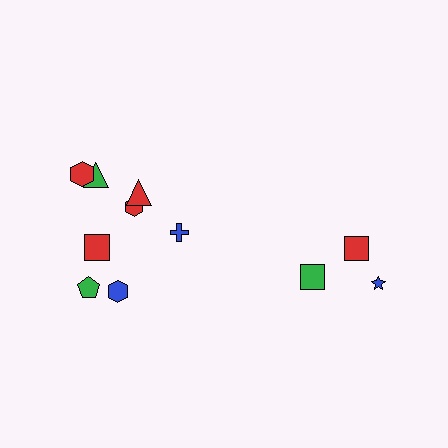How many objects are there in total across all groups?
There are 11 objects.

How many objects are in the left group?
There are 8 objects.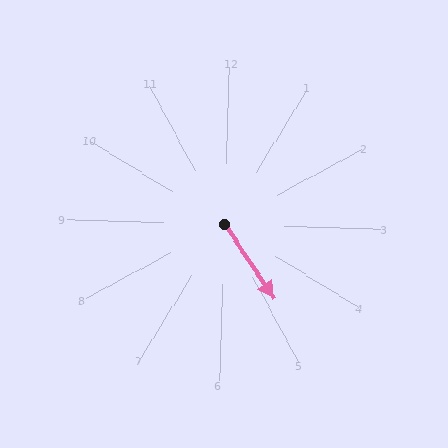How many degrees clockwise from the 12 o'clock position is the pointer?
Approximately 144 degrees.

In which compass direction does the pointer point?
Southeast.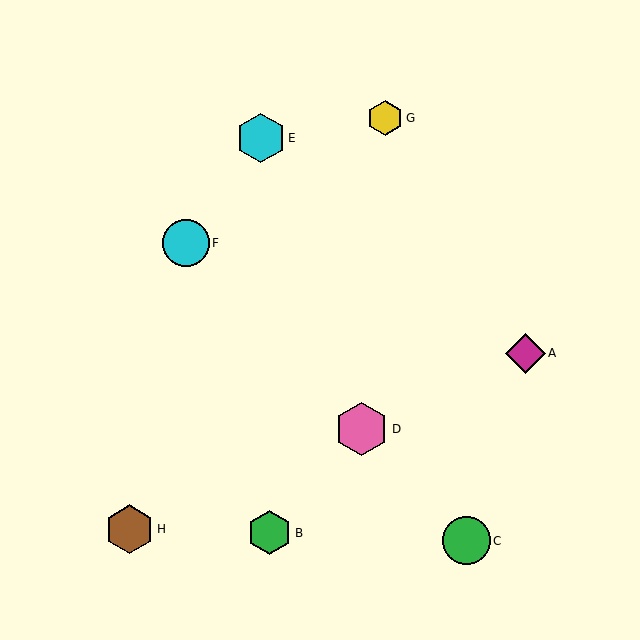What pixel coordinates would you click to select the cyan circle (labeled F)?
Click at (186, 243) to select the cyan circle F.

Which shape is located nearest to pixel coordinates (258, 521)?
The green hexagon (labeled B) at (270, 533) is nearest to that location.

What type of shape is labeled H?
Shape H is a brown hexagon.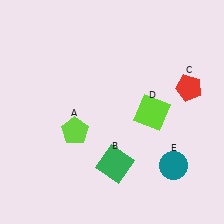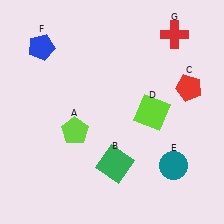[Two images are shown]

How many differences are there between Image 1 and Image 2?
There are 2 differences between the two images.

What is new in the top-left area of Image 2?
A blue pentagon (F) was added in the top-left area of Image 2.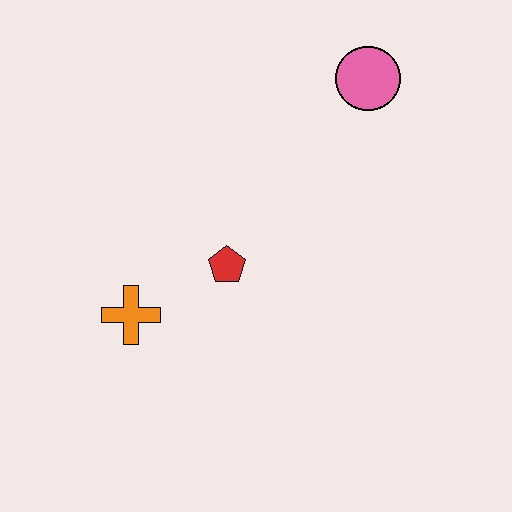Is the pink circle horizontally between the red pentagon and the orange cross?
No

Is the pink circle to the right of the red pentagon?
Yes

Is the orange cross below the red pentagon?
Yes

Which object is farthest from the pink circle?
The orange cross is farthest from the pink circle.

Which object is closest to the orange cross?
The red pentagon is closest to the orange cross.